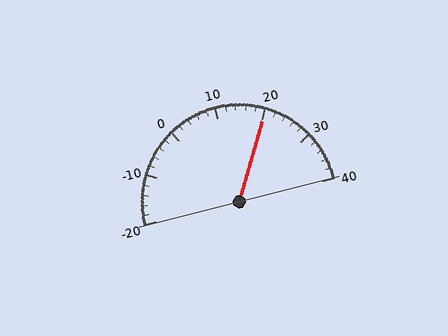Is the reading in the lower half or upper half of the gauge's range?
The reading is in the upper half of the range (-20 to 40).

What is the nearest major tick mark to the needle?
The nearest major tick mark is 20.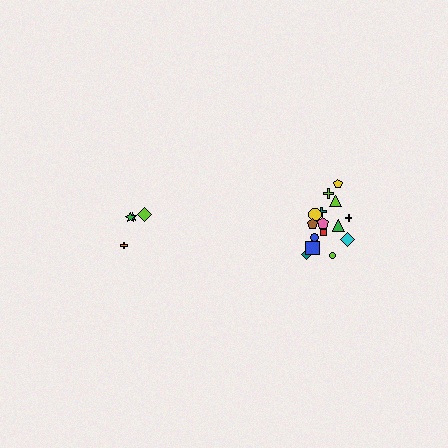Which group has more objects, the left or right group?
The right group.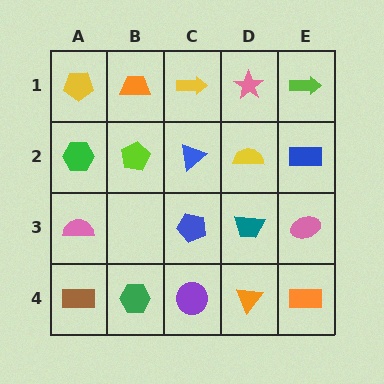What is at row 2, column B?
A lime pentagon.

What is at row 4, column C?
A purple circle.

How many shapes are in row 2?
5 shapes.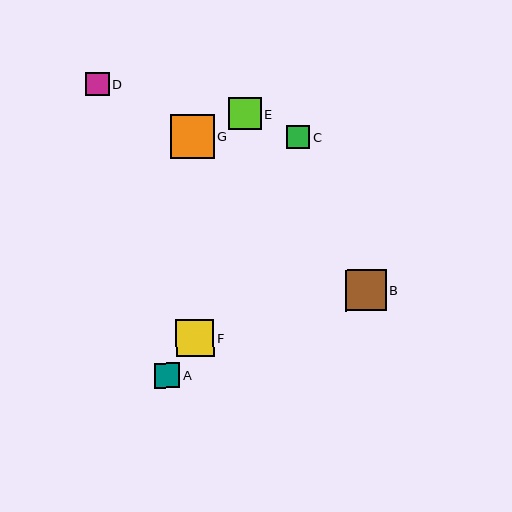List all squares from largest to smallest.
From largest to smallest: G, B, F, E, A, D, C.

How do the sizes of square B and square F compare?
Square B and square F are approximately the same size.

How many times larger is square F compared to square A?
Square F is approximately 1.5 times the size of square A.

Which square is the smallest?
Square C is the smallest with a size of approximately 23 pixels.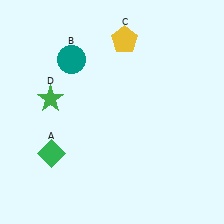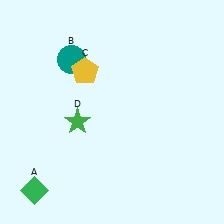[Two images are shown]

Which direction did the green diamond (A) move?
The green diamond (A) moved down.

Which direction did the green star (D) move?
The green star (D) moved right.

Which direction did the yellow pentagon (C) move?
The yellow pentagon (C) moved left.